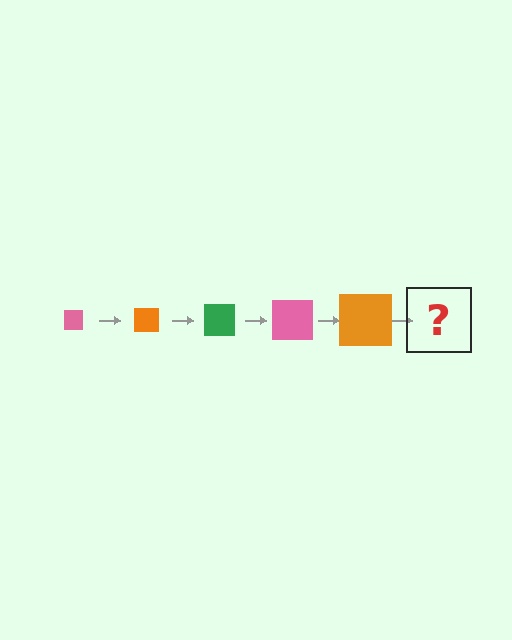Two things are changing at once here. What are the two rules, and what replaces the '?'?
The two rules are that the square grows larger each step and the color cycles through pink, orange, and green. The '?' should be a green square, larger than the previous one.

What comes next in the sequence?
The next element should be a green square, larger than the previous one.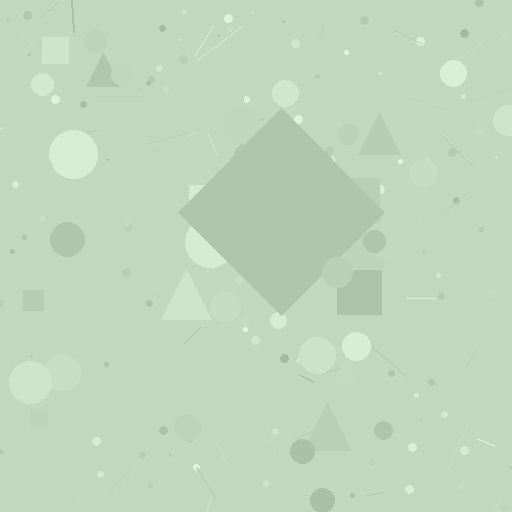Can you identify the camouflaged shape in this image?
The camouflaged shape is a diamond.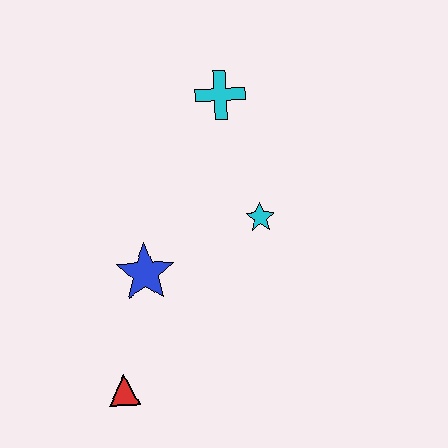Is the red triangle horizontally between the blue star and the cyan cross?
No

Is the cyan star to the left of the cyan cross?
No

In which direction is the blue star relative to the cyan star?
The blue star is to the left of the cyan star.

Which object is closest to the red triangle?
The blue star is closest to the red triangle.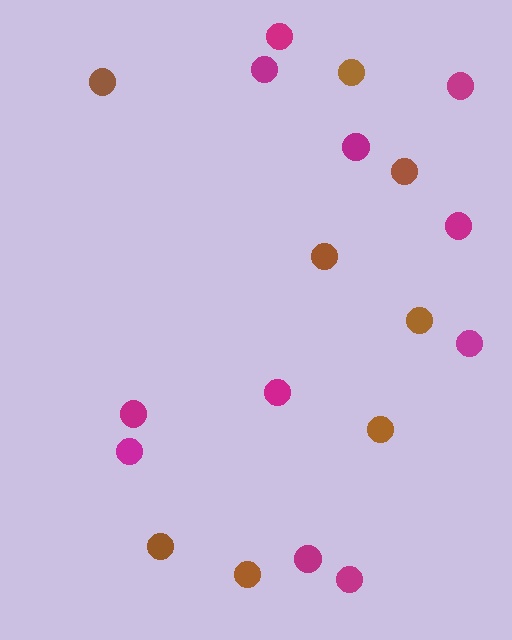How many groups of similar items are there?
There are 2 groups: one group of brown circles (8) and one group of magenta circles (11).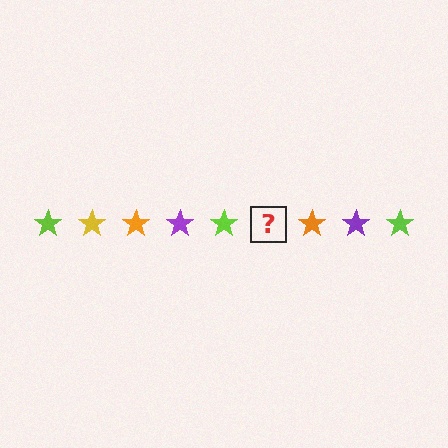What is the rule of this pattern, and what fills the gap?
The rule is that the pattern cycles through lime, yellow, orange, purple stars. The gap should be filled with a yellow star.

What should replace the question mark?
The question mark should be replaced with a yellow star.